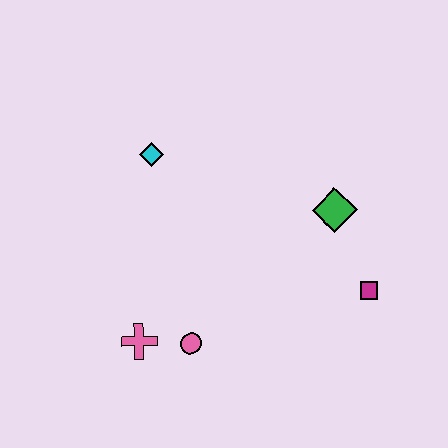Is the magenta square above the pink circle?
Yes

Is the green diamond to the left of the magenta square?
Yes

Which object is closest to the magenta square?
The green diamond is closest to the magenta square.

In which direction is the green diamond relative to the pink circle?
The green diamond is to the right of the pink circle.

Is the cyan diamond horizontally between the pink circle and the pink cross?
Yes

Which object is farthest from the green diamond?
The pink cross is farthest from the green diamond.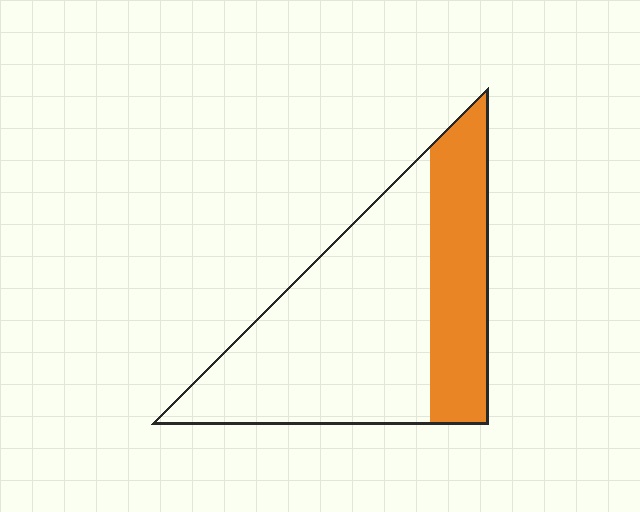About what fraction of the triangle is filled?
About one third (1/3).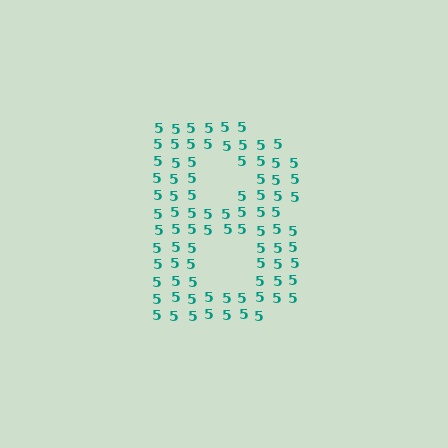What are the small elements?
The small elements are digit 5's.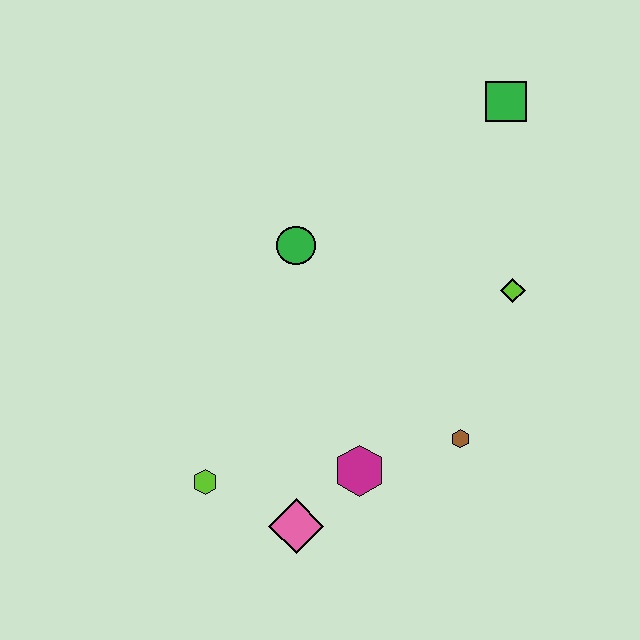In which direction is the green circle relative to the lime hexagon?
The green circle is above the lime hexagon.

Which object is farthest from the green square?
The lime hexagon is farthest from the green square.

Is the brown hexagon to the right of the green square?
No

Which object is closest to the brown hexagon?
The magenta hexagon is closest to the brown hexagon.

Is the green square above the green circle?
Yes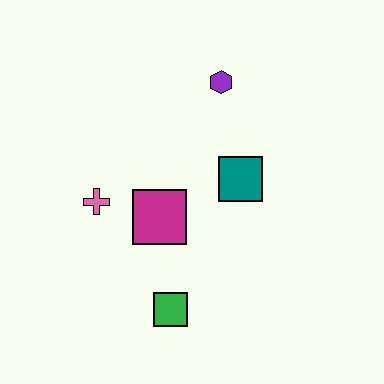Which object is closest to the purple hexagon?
The teal square is closest to the purple hexagon.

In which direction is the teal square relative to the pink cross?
The teal square is to the right of the pink cross.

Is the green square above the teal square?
No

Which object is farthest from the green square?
The purple hexagon is farthest from the green square.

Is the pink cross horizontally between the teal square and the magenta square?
No